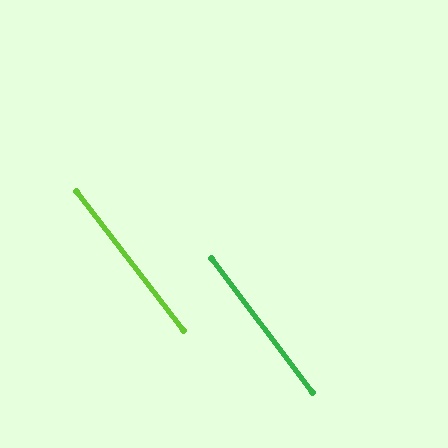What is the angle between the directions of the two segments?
Approximately 0 degrees.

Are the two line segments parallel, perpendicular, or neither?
Parallel — their directions differ by only 0.4°.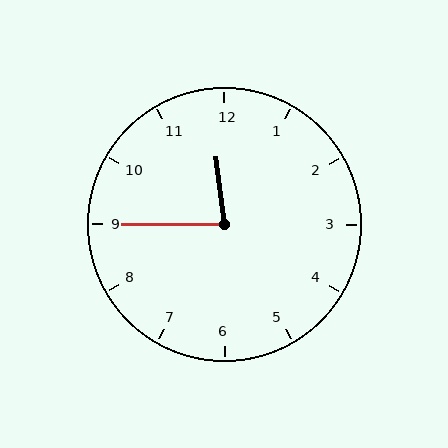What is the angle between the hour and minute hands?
Approximately 82 degrees.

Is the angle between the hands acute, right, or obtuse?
It is acute.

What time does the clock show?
11:45.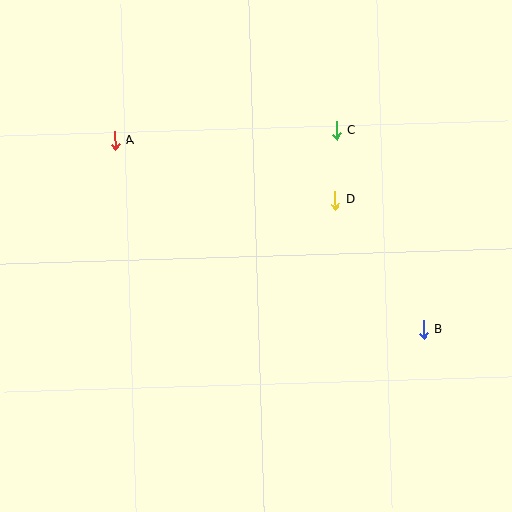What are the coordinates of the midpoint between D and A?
The midpoint between D and A is at (225, 170).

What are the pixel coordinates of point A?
Point A is at (115, 140).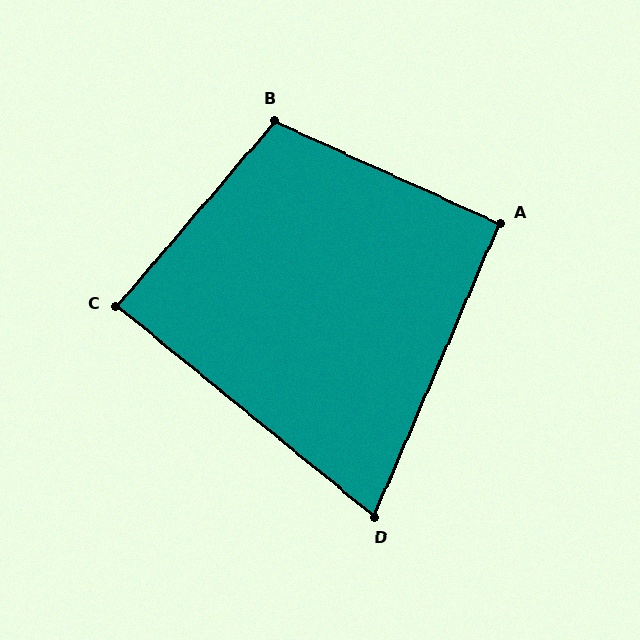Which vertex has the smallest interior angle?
D, at approximately 74 degrees.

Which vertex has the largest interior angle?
B, at approximately 106 degrees.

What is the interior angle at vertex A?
Approximately 91 degrees (approximately right).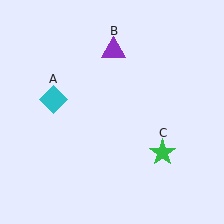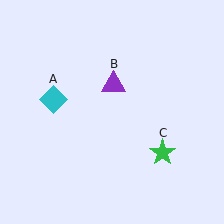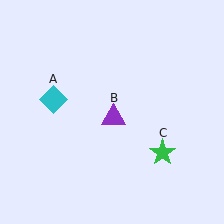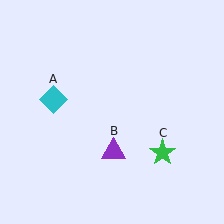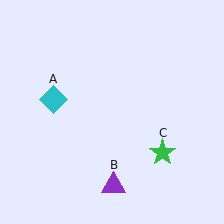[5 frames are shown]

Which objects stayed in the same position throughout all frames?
Cyan diamond (object A) and green star (object C) remained stationary.